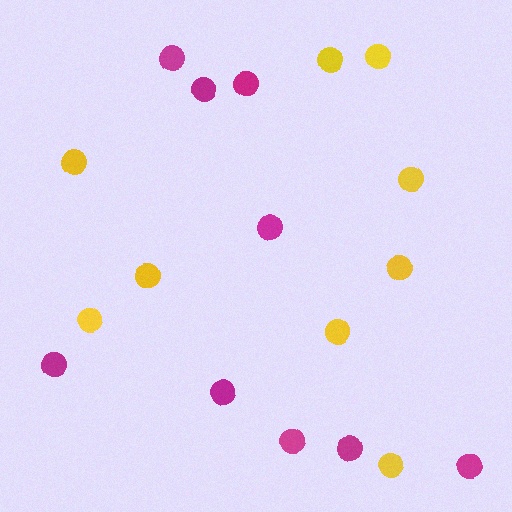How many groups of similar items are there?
There are 2 groups: one group of yellow circles (9) and one group of magenta circles (9).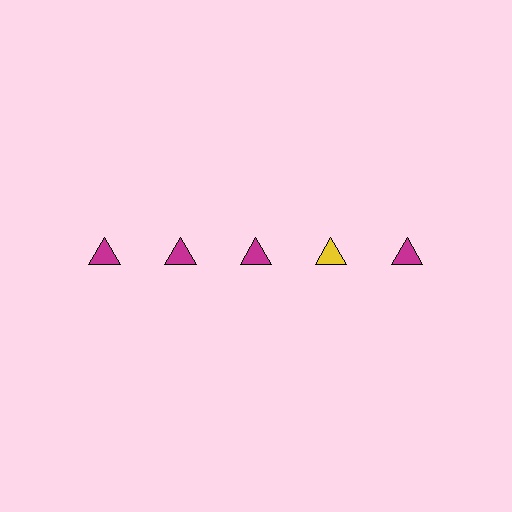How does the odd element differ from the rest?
It has a different color: yellow instead of magenta.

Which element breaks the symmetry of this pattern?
The yellow triangle in the top row, second from right column breaks the symmetry. All other shapes are magenta triangles.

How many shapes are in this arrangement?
There are 5 shapes arranged in a grid pattern.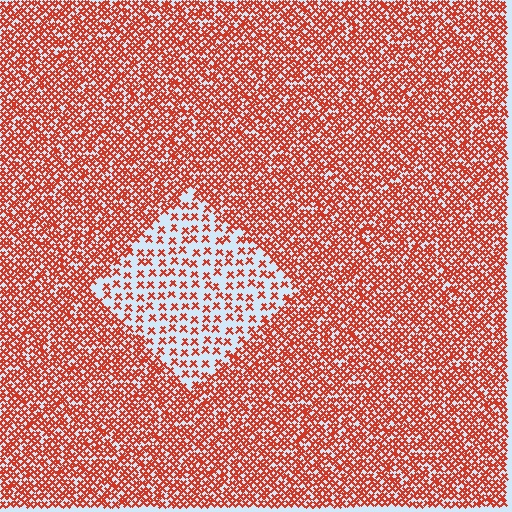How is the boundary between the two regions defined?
The boundary is defined by a change in element density (approximately 2.6x ratio). All elements are the same color, size, and shape.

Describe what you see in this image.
The image contains small red elements arranged at two different densities. A diamond-shaped region is visible where the elements are less densely packed than the surrounding area.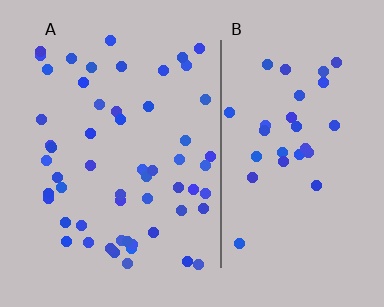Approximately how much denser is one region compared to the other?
Approximately 1.8× — region A over region B.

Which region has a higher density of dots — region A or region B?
A (the left).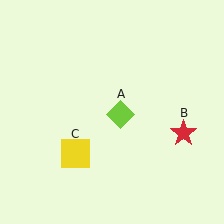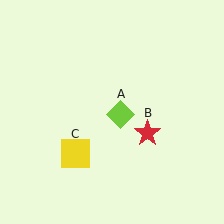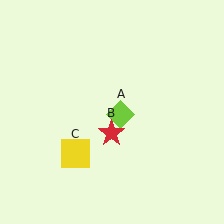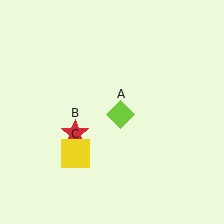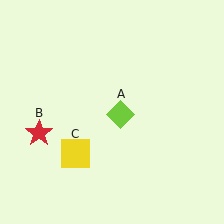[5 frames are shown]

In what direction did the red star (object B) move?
The red star (object B) moved left.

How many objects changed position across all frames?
1 object changed position: red star (object B).